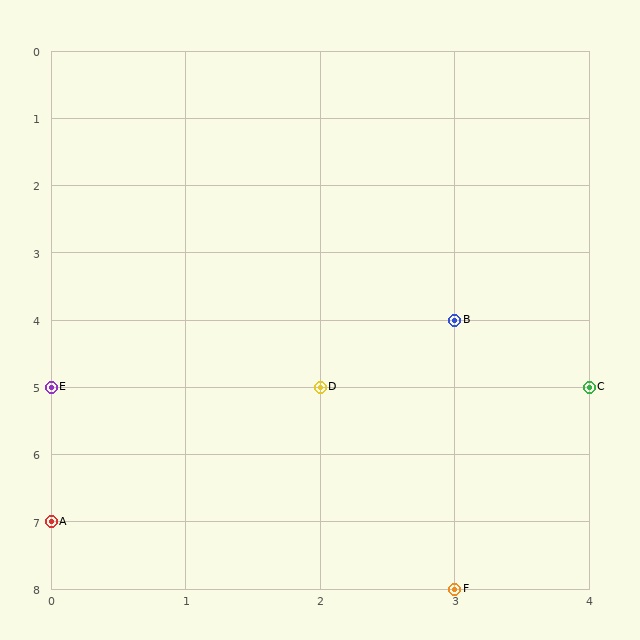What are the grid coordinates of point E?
Point E is at grid coordinates (0, 5).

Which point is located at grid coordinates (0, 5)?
Point E is at (0, 5).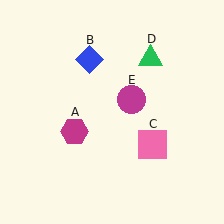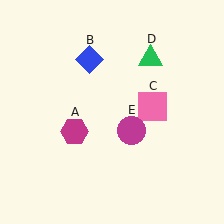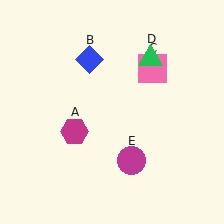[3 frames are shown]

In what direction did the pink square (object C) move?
The pink square (object C) moved up.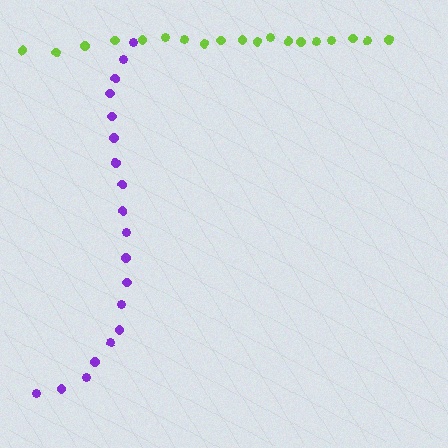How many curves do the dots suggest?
There are 2 distinct paths.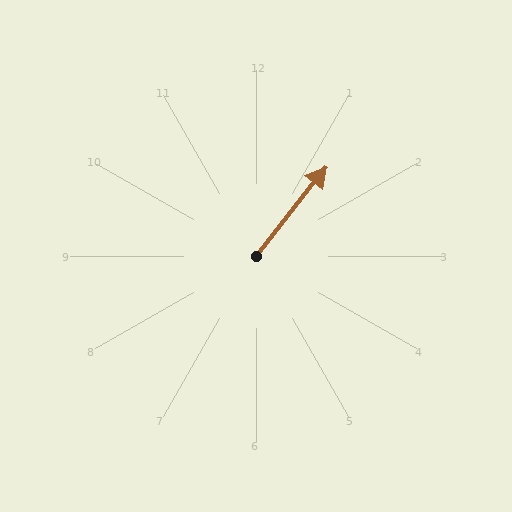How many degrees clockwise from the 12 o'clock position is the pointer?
Approximately 38 degrees.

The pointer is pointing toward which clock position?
Roughly 1 o'clock.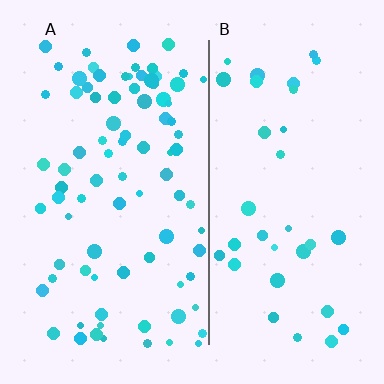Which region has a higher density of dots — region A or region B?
A (the left).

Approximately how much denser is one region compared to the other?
Approximately 2.4× — region A over region B.